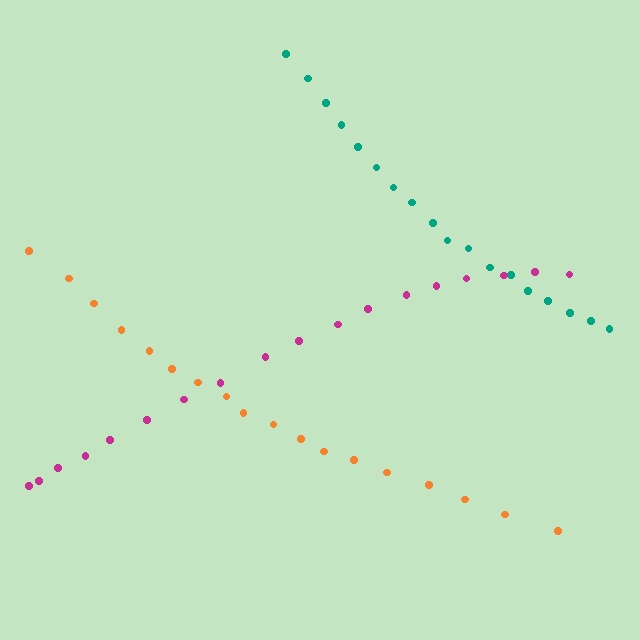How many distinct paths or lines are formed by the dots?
There are 3 distinct paths.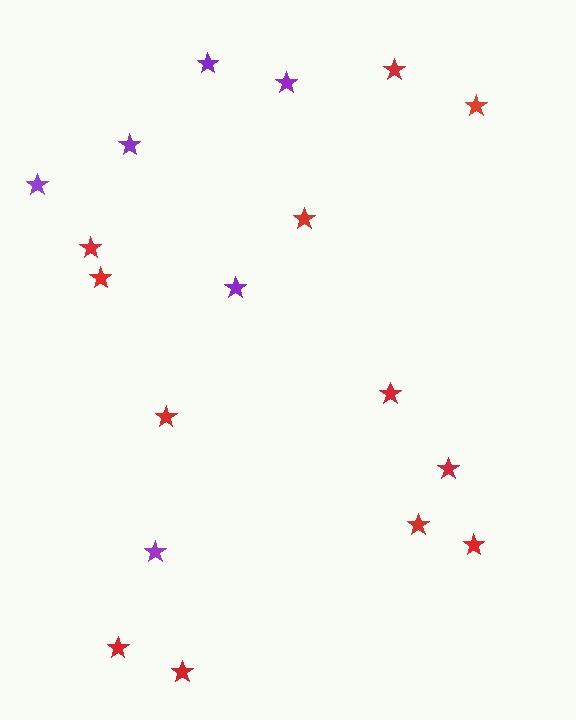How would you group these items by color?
There are 2 groups: one group of purple stars (6) and one group of red stars (12).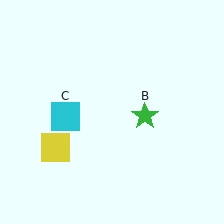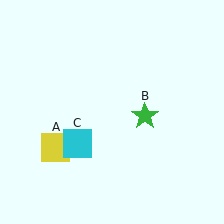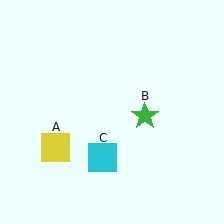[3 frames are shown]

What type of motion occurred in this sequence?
The cyan square (object C) rotated counterclockwise around the center of the scene.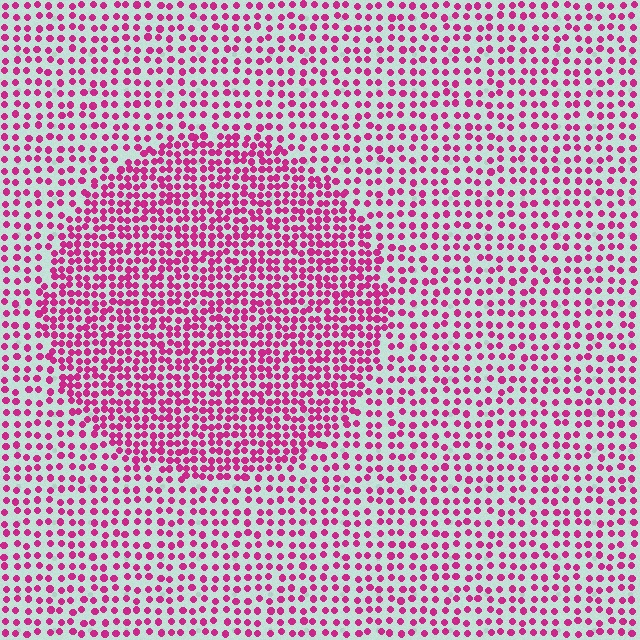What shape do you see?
I see a circle.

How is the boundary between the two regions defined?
The boundary is defined by a change in element density (approximately 1.8x ratio). All elements are the same color, size, and shape.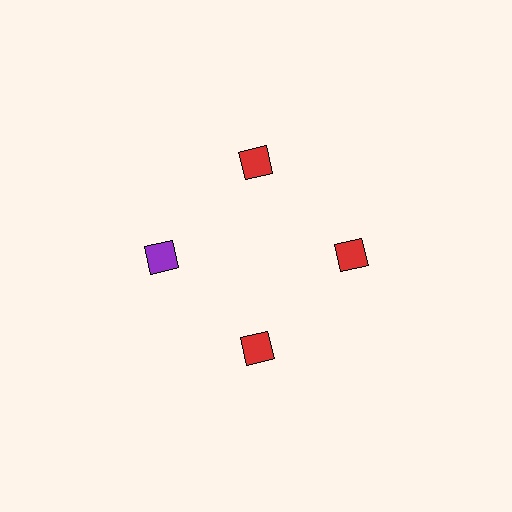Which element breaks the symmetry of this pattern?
The purple diamond at roughly the 9 o'clock position breaks the symmetry. All other shapes are red diamonds.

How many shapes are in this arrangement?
There are 4 shapes arranged in a ring pattern.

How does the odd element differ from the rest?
It has a different color: purple instead of red.